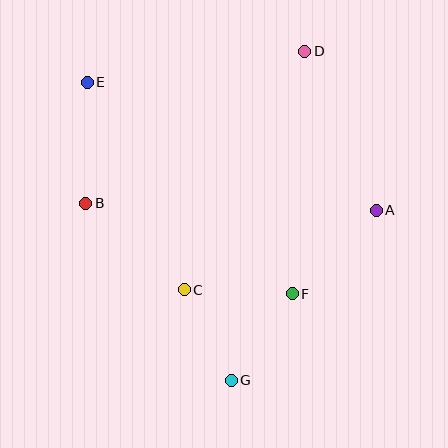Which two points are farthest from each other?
Points D and G are farthest from each other.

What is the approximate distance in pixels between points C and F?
The distance between C and F is approximately 108 pixels.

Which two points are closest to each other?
Points C and G are closest to each other.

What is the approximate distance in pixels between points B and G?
The distance between B and G is approximately 229 pixels.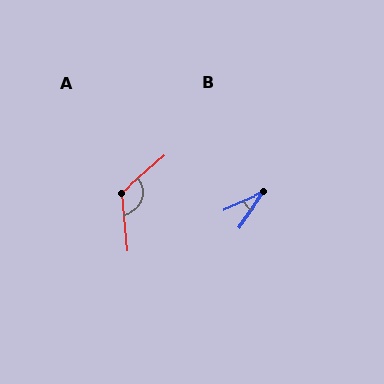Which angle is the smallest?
B, at approximately 32 degrees.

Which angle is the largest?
A, at approximately 125 degrees.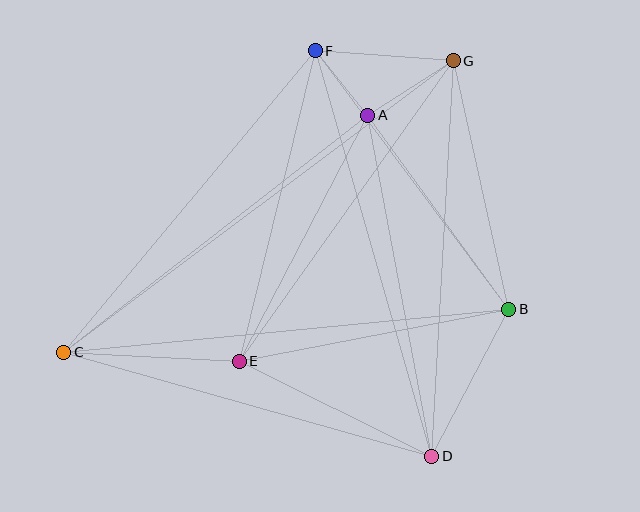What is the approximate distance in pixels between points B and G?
The distance between B and G is approximately 255 pixels.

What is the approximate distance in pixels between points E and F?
The distance between E and F is approximately 319 pixels.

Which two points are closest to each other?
Points A and F are closest to each other.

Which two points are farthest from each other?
Points C and G are farthest from each other.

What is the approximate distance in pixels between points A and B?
The distance between A and B is approximately 240 pixels.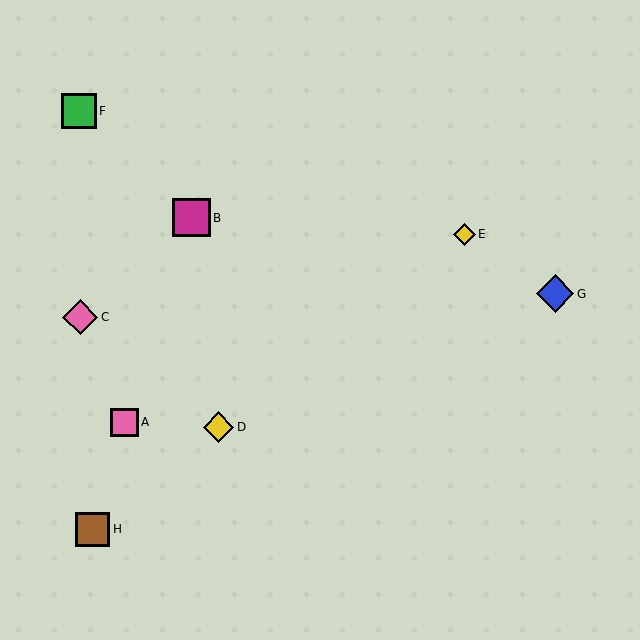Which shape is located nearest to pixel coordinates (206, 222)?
The magenta square (labeled B) at (191, 218) is nearest to that location.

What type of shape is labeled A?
Shape A is a pink square.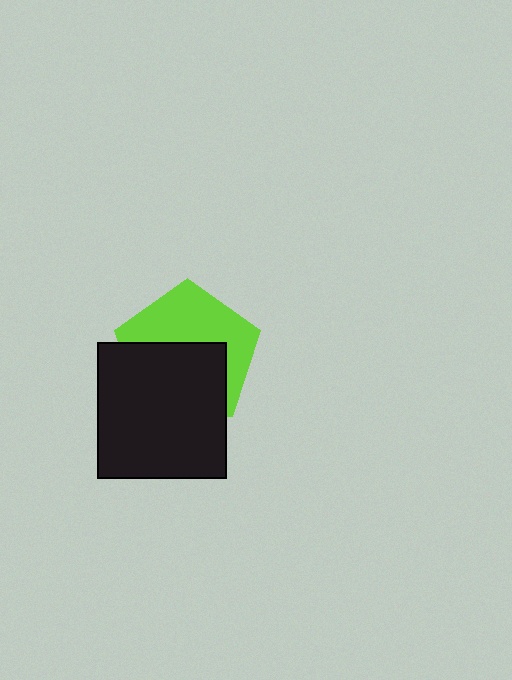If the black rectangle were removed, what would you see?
You would see the complete lime pentagon.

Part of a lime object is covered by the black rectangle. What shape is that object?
It is a pentagon.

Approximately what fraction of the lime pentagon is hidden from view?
Roughly 52% of the lime pentagon is hidden behind the black rectangle.